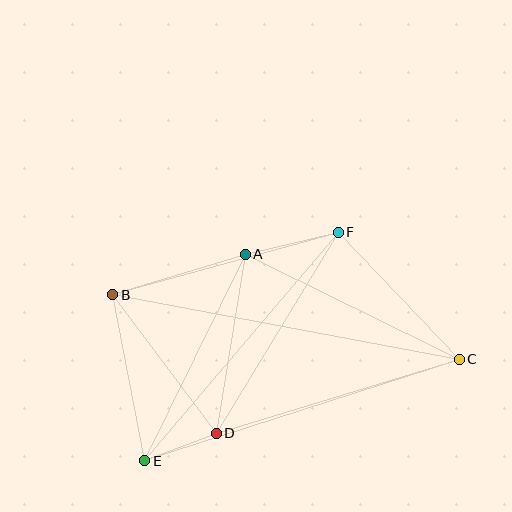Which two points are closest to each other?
Points D and E are closest to each other.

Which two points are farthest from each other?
Points B and C are farthest from each other.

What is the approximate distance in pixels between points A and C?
The distance between A and C is approximately 238 pixels.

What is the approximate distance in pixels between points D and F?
The distance between D and F is approximately 235 pixels.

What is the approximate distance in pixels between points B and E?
The distance between B and E is approximately 169 pixels.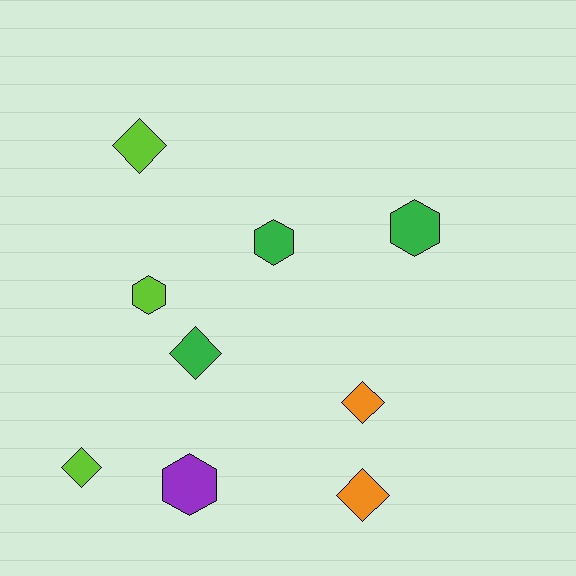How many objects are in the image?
There are 9 objects.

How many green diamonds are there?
There is 1 green diamond.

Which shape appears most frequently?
Diamond, with 5 objects.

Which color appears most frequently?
Green, with 3 objects.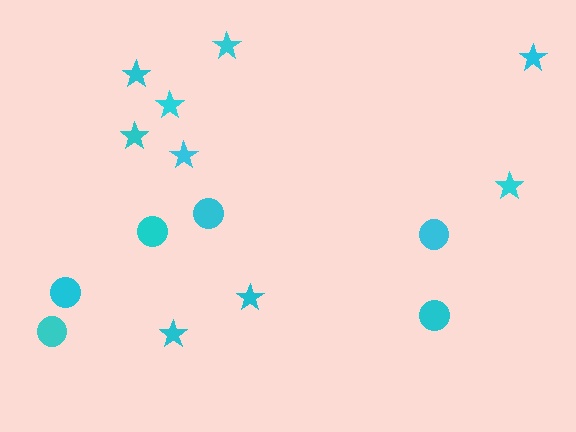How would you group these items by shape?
There are 2 groups: one group of stars (9) and one group of circles (6).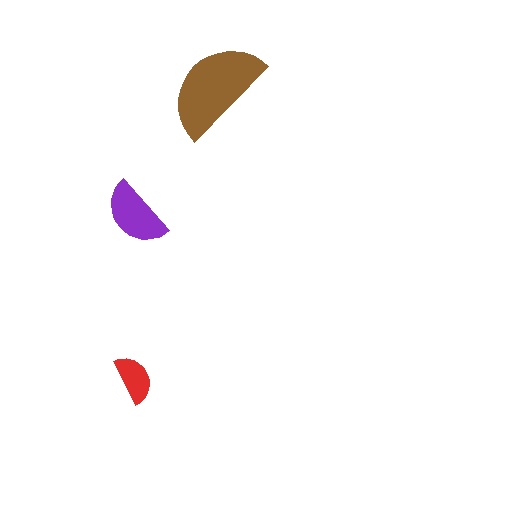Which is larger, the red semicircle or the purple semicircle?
The purple one.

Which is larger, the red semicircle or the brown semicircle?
The brown one.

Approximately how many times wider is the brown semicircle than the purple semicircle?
About 1.5 times wider.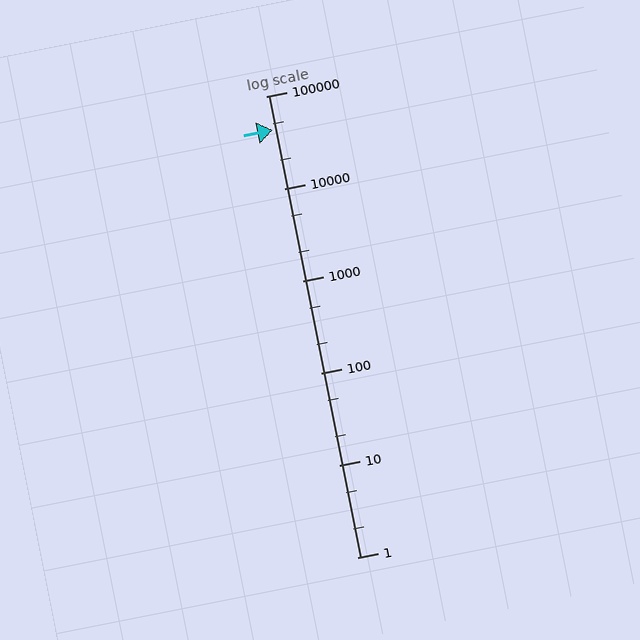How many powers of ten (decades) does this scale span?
The scale spans 5 decades, from 1 to 100000.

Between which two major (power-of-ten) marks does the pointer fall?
The pointer is between 10000 and 100000.